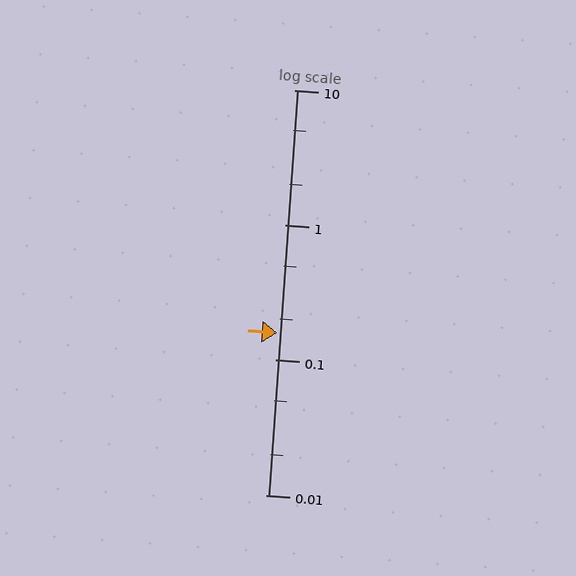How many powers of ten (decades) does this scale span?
The scale spans 3 decades, from 0.01 to 10.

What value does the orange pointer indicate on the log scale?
The pointer indicates approximately 0.16.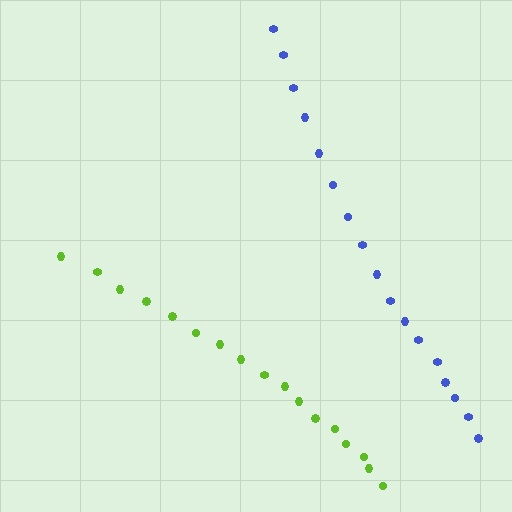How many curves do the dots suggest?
There are 2 distinct paths.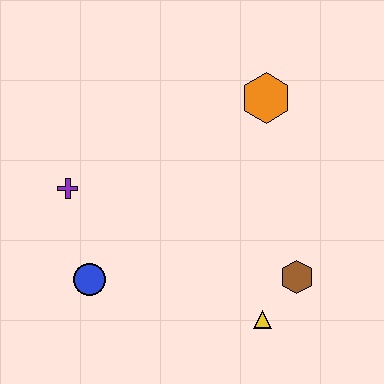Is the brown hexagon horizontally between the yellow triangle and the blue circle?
No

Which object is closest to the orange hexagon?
The brown hexagon is closest to the orange hexagon.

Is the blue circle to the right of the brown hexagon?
No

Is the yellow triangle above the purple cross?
No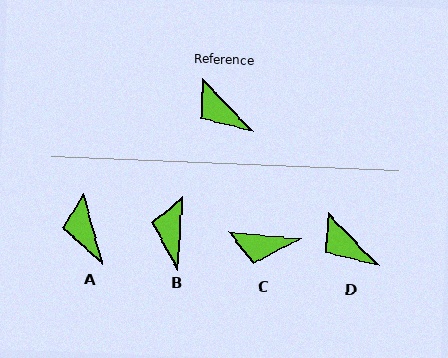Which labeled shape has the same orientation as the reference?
D.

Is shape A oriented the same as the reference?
No, it is off by about 29 degrees.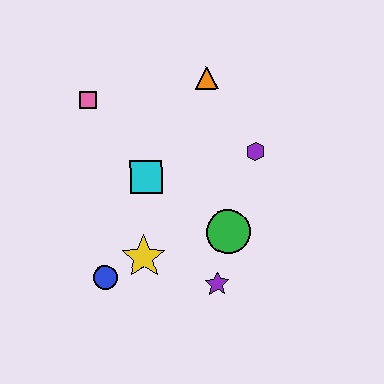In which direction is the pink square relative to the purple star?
The pink square is above the purple star.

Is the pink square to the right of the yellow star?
No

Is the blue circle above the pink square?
No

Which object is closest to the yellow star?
The blue circle is closest to the yellow star.